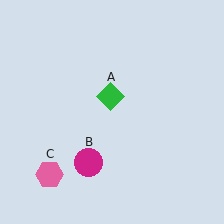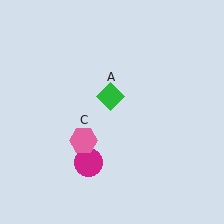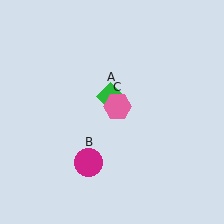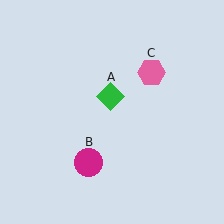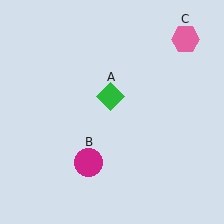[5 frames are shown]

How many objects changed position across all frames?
1 object changed position: pink hexagon (object C).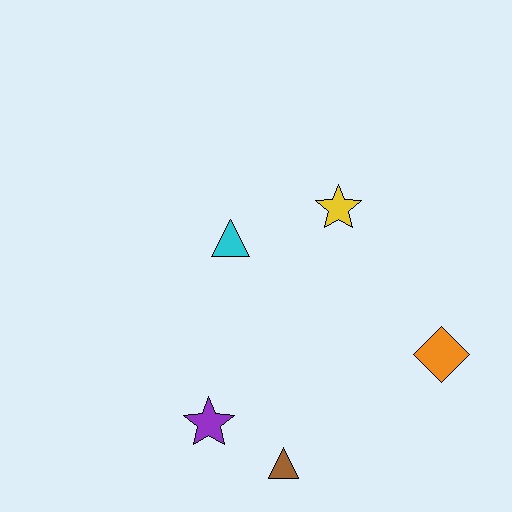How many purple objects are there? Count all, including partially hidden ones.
There is 1 purple object.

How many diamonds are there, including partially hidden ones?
There is 1 diamond.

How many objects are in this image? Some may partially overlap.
There are 5 objects.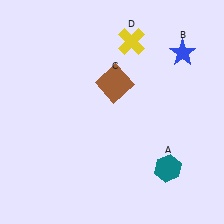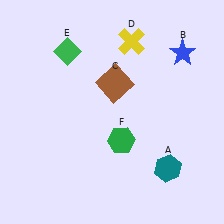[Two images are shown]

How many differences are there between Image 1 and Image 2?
There are 2 differences between the two images.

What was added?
A green diamond (E), a green hexagon (F) were added in Image 2.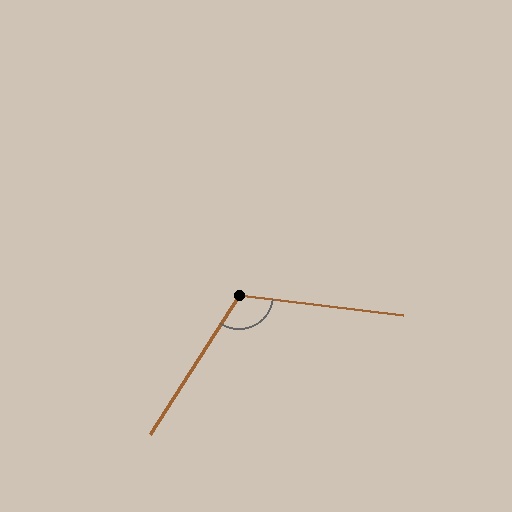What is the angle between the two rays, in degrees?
Approximately 116 degrees.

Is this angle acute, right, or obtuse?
It is obtuse.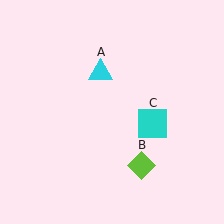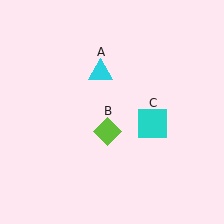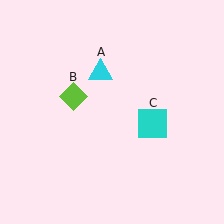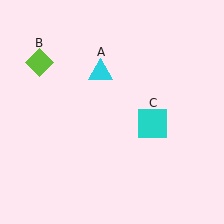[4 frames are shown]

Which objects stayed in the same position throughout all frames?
Cyan triangle (object A) and cyan square (object C) remained stationary.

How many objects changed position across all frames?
1 object changed position: lime diamond (object B).